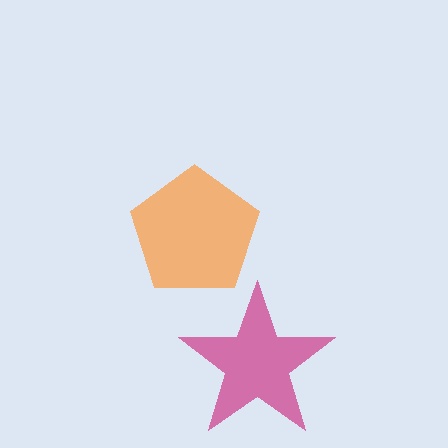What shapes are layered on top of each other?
The layered shapes are: an orange pentagon, a magenta star.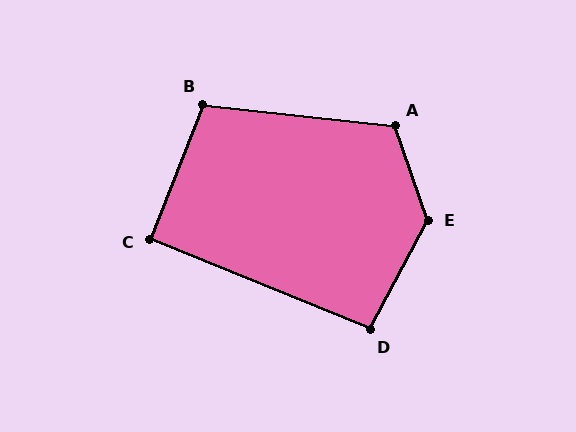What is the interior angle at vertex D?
Approximately 96 degrees (obtuse).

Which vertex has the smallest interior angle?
C, at approximately 91 degrees.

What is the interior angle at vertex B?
Approximately 105 degrees (obtuse).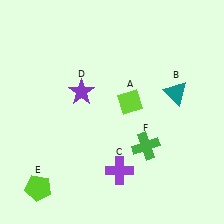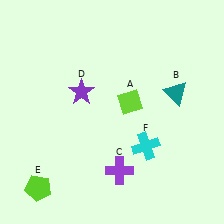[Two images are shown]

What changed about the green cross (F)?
In Image 1, F is green. In Image 2, it changed to cyan.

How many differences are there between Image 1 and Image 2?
There is 1 difference between the two images.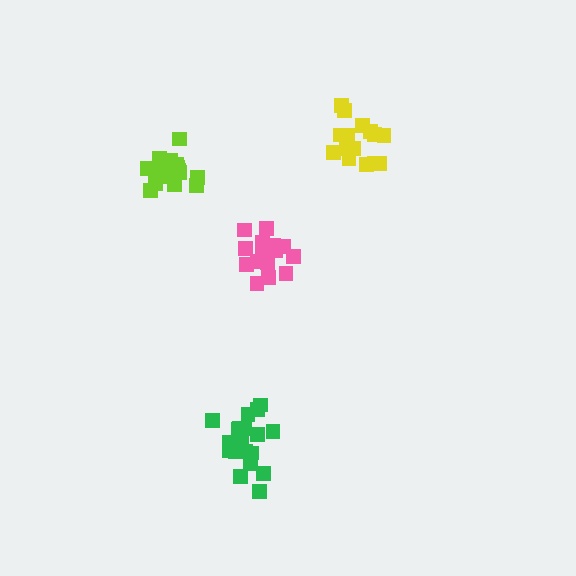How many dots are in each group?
Group 1: 21 dots, Group 2: 15 dots, Group 3: 20 dots, Group 4: 15 dots (71 total).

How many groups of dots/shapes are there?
There are 4 groups.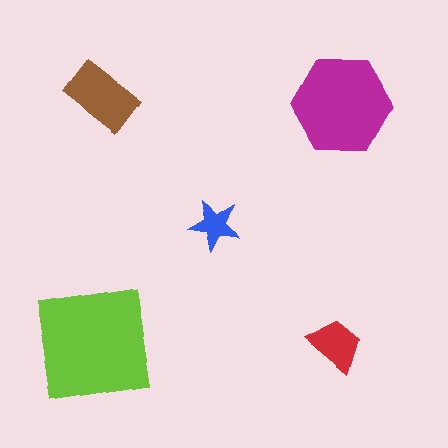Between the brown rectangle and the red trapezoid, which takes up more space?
The brown rectangle.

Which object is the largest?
The lime square.